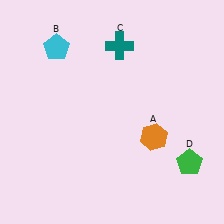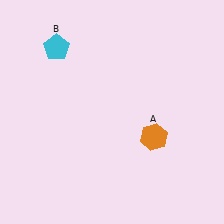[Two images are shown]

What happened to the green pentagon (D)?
The green pentagon (D) was removed in Image 2. It was in the bottom-right area of Image 1.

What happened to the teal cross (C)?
The teal cross (C) was removed in Image 2. It was in the top-right area of Image 1.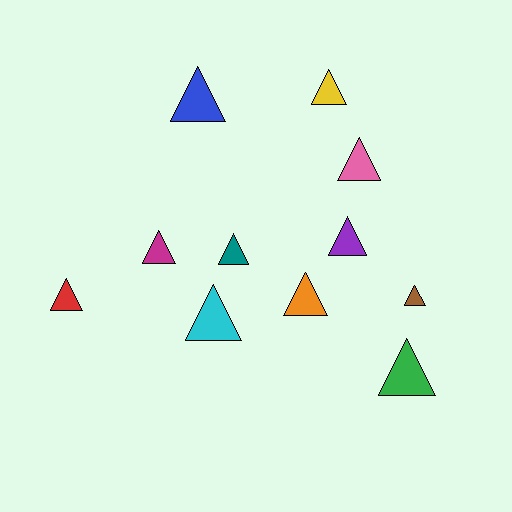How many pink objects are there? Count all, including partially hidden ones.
There is 1 pink object.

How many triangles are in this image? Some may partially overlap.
There are 11 triangles.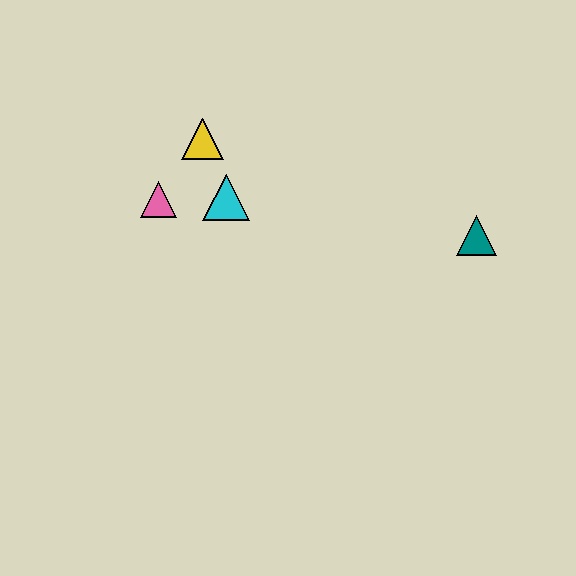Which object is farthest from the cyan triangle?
The teal triangle is farthest from the cyan triangle.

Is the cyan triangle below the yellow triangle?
Yes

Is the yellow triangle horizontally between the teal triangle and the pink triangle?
Yes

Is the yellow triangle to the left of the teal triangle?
Yes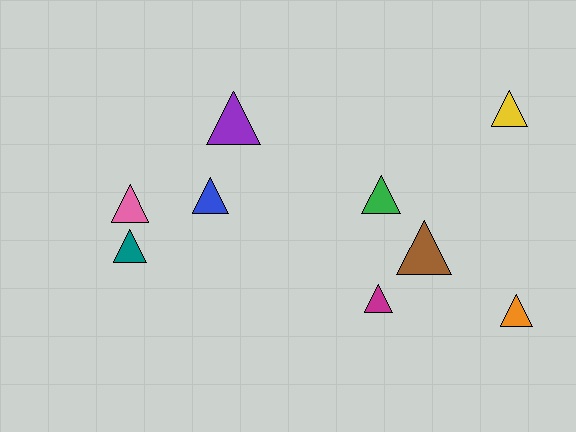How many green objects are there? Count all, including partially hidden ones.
There is 1 green object.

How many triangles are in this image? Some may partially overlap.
There are 9 triangles.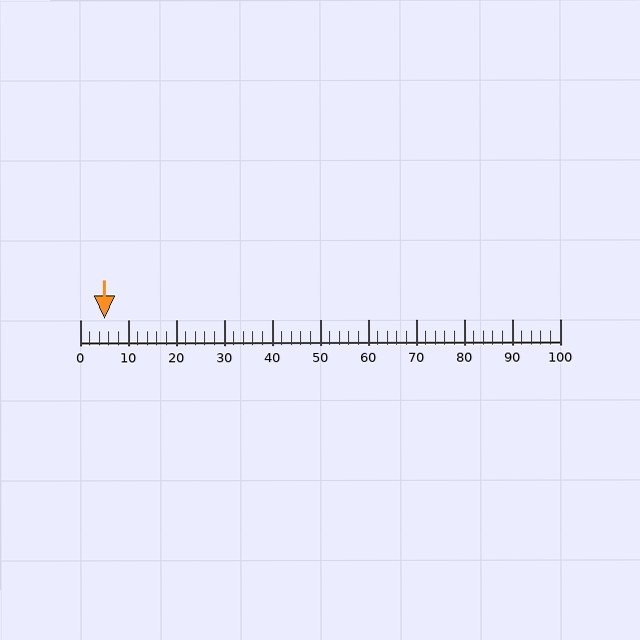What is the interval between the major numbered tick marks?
The major tick marks are spaced 10 units apart.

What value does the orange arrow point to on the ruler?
The orange arrow points to approximately 5.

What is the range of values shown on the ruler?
The ruler shows values from 0 to 100.